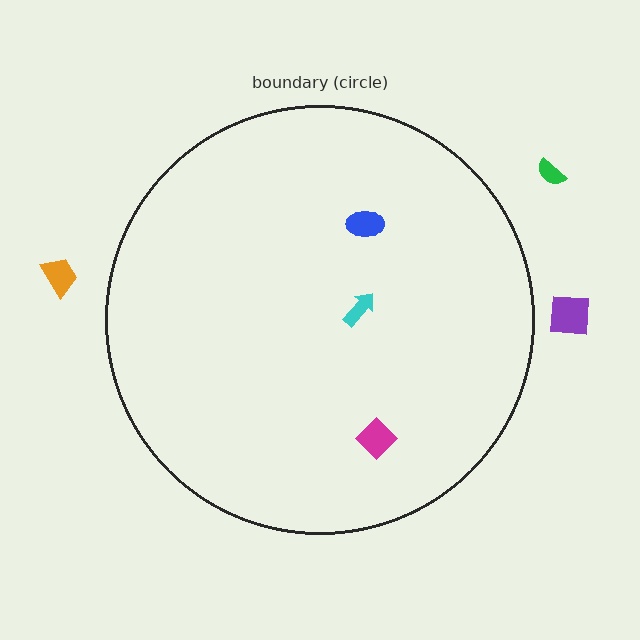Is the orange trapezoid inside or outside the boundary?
Outside.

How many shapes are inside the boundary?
3 inside, 3 outside.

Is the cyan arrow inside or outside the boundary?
Inside.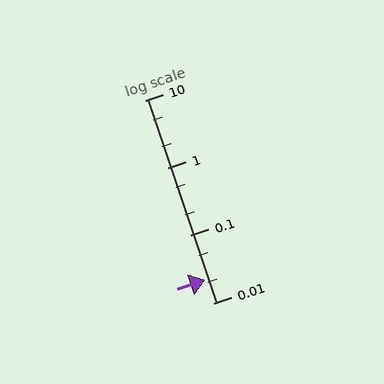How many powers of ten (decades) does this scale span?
The scale spans 3 decades, from 0.01 to 10.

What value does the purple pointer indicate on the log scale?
The pointer indicates approximately 0.022.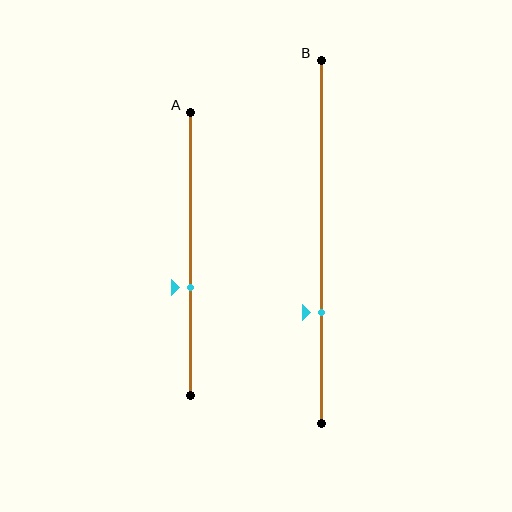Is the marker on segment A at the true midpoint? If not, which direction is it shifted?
No, the marker on segment A is shifted downward by about 12% of the segment length.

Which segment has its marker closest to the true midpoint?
Segment A has its marker closest to the true midpoint.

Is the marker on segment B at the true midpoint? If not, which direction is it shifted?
No, the marker on segment B is shifted downward by about 19% of the segment length.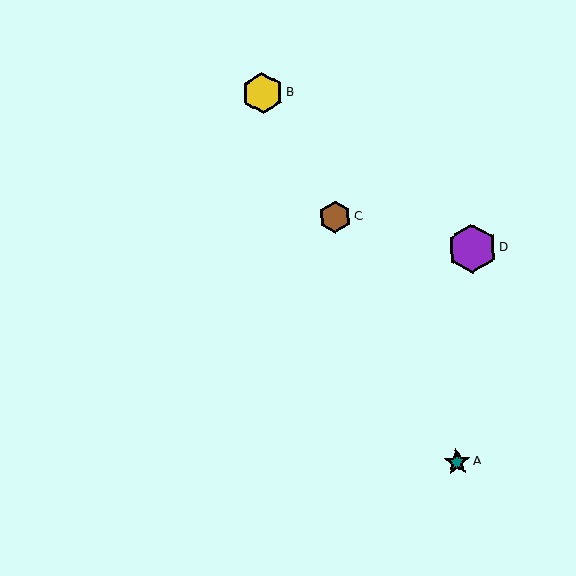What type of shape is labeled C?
Shape C is a brown hexagon.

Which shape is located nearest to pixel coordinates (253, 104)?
The yellow hexagon (labeled B) at (262, 93) is nearest to that location.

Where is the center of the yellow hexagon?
The center of the yellow hexagon is at (262, 93).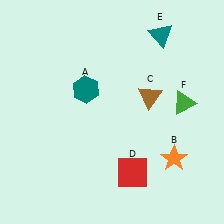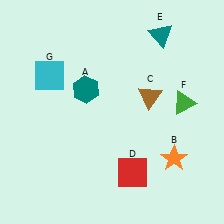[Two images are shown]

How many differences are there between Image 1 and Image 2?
There is 1 difference between the two images.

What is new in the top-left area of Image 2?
A cyan square (G) was added in the top-left area of Image 2.